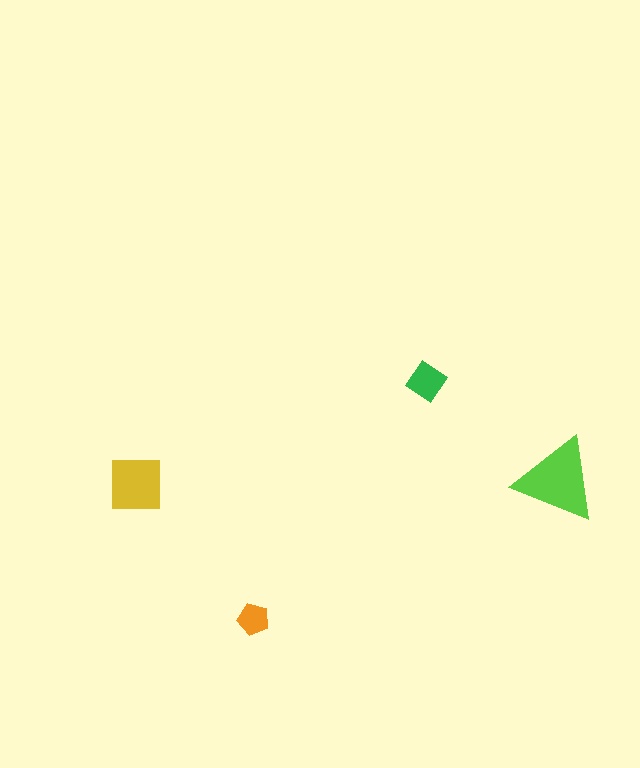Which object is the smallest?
The orange pentagon.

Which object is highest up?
The green diamond is topmost.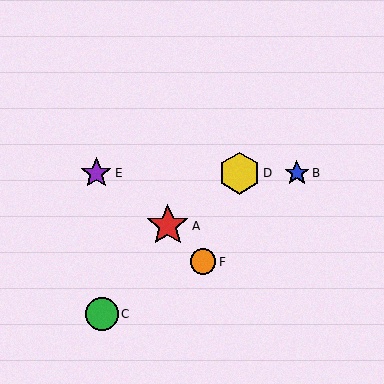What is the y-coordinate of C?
Object C is at y≈314.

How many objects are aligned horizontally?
3 objects (B, D, E) are aligned horizontally.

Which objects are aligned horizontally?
Objects B, D, E are aligned horizontally.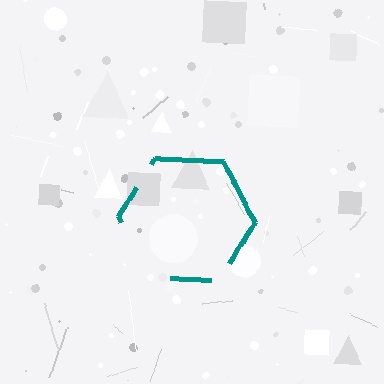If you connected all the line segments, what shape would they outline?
They would outline a hexagon.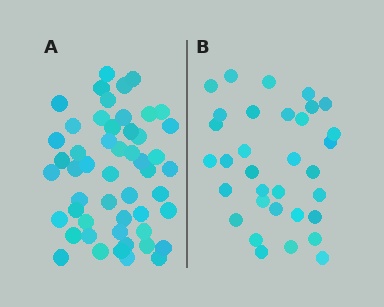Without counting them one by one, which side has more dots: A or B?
Region A (the left region) has more dots.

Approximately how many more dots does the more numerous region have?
Region A has approximately 20 more dots than region B.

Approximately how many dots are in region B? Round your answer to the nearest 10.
About 30 dots. (The exact count is 33, which rounds to 30.)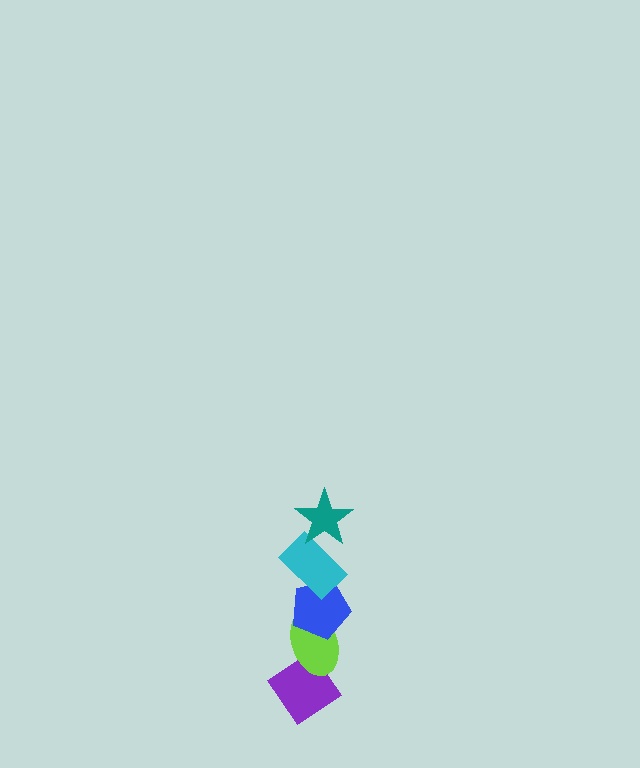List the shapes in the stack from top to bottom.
From top to bottom: the teal star, the cyan rectangle, the blue pentagon, the lime ellipse, the purple diamond.